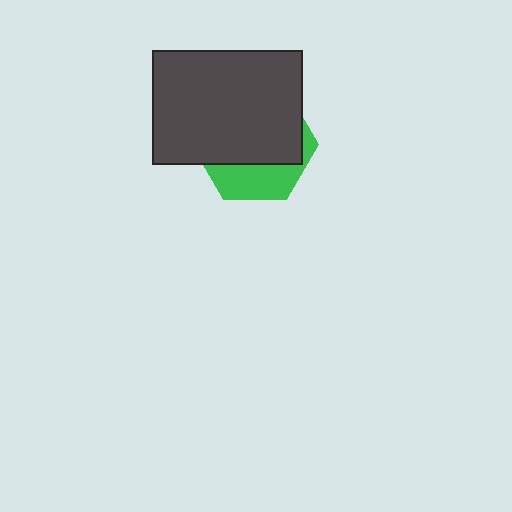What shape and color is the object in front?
The object in front is a dark gray rectangle.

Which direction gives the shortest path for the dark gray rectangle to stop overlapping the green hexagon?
Moving up gives the shortest separation.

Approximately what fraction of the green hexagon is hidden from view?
Roughly 69% of the green hexagon is hidden behind the dark gray rectangle.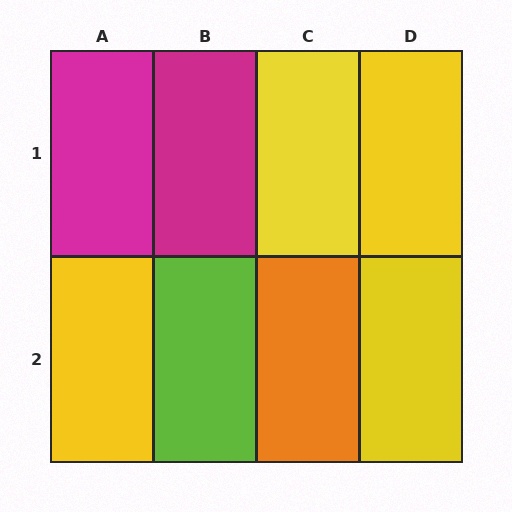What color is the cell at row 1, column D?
Yellow.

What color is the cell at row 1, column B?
Magenta.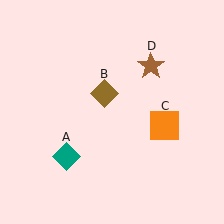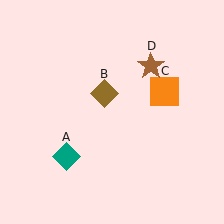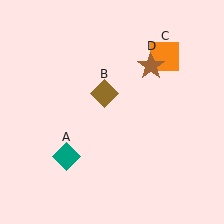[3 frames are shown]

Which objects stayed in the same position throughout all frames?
Teal diamond (object A) and brown diamond (object B) and brown star (object D) remained stationary.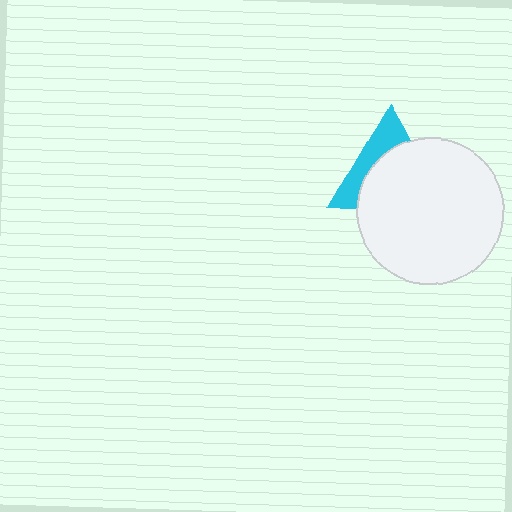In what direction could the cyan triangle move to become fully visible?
The cyan triangle could move up. That would shift it out from behind the white circle entirely.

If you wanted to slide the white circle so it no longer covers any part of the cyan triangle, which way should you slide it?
Slide it down — that is the most direct way to separate the two shapes.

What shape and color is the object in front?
The object in front is a white circle.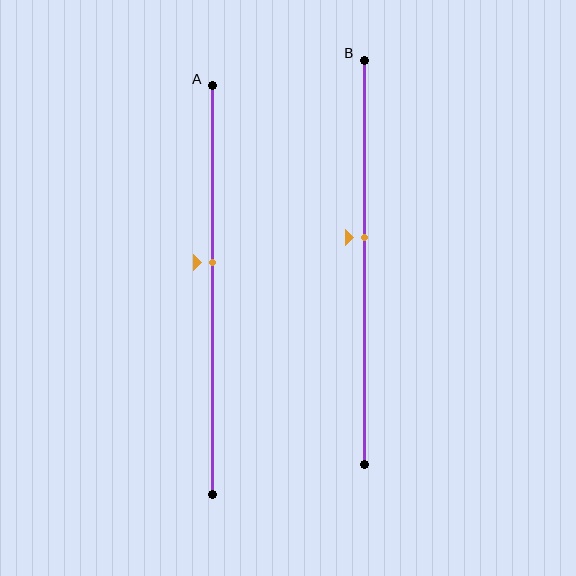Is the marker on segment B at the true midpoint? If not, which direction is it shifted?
No, the marker on segment B is shifted upward by about 6% of the segment length.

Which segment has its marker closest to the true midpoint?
Segment B has its marker closest to the true midpoint.